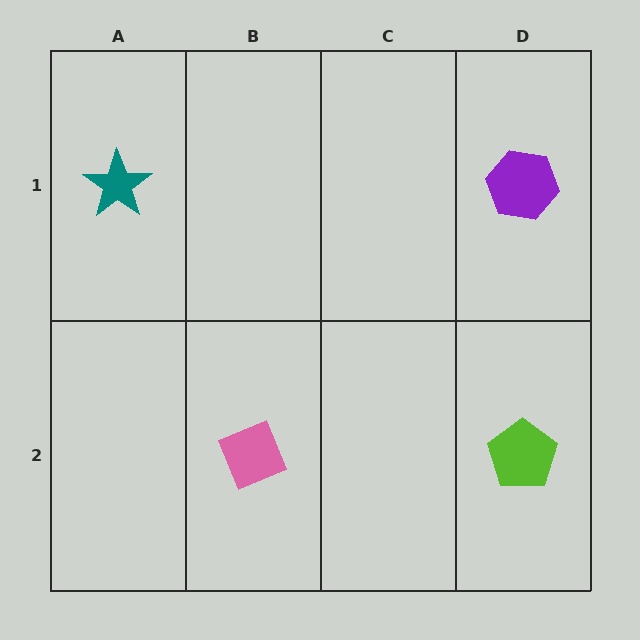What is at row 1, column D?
A purple hexagon.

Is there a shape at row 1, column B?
No, that cell is empty.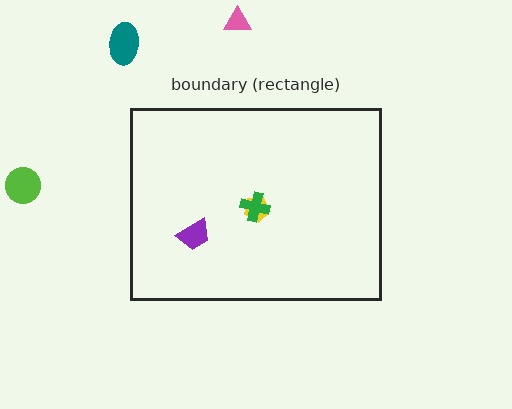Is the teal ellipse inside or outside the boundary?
Outside.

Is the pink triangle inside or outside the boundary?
Outside.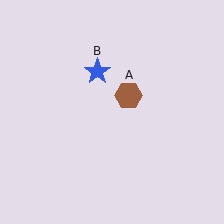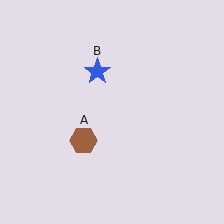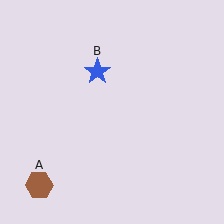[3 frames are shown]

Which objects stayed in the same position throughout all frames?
Blue star (object B) remained stationary.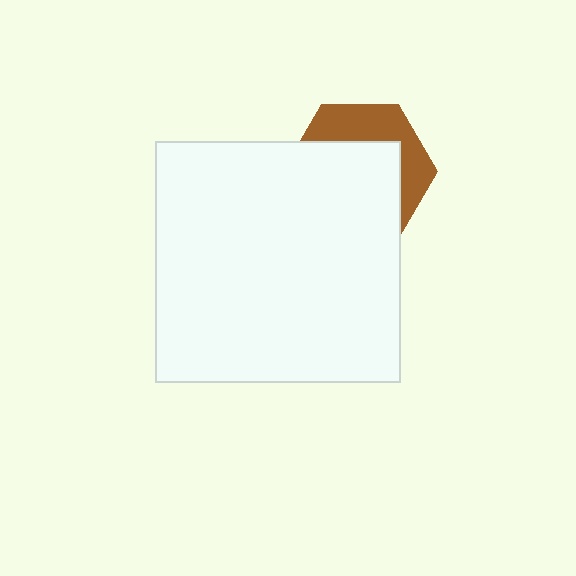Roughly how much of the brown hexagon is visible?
A small part of it is visible (roughly 36%).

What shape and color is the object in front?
The object in front is a white rectangle.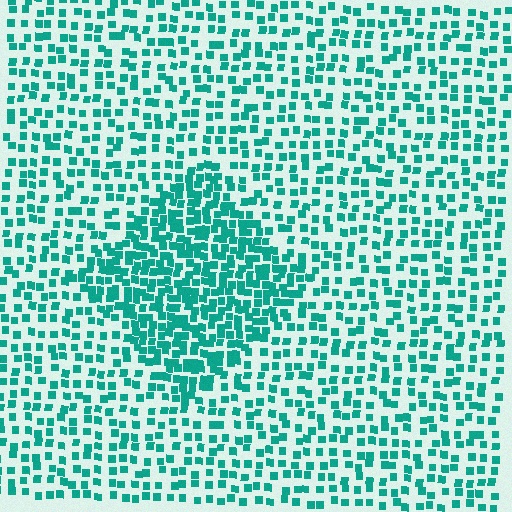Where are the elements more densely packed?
The elements are more densely packed inside the diamond boundary.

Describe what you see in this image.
The image contains small teal elements arranged at two different densities. A diamond-shaped region is visible where the elements are more densely packed than the surrounding area.